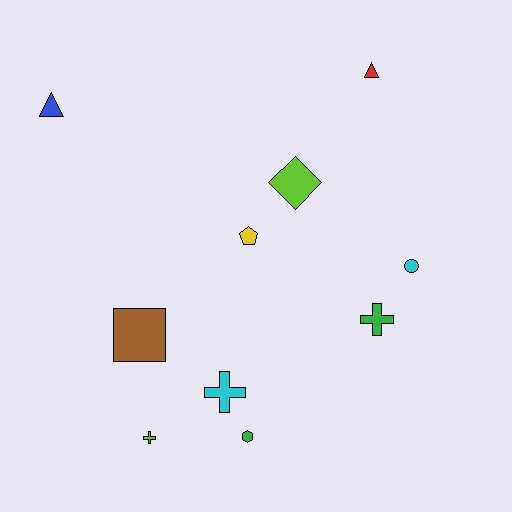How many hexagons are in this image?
There is 1 hexagon.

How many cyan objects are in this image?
There are 2 cyan objects.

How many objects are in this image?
There are 10 objects.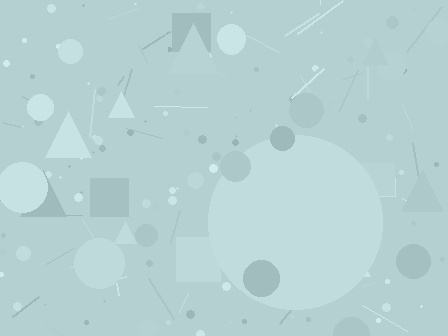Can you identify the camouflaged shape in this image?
The camouflaged shape is a circle.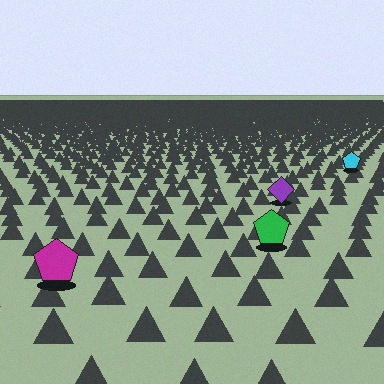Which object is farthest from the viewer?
The cyan pentagon is farthest from the viewer. It appears smaller and the ground texture around it is denser.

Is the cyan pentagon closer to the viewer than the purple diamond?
No. The purple diamond is closer — you can tell from the texture gradient: the ground texture is coarser near it.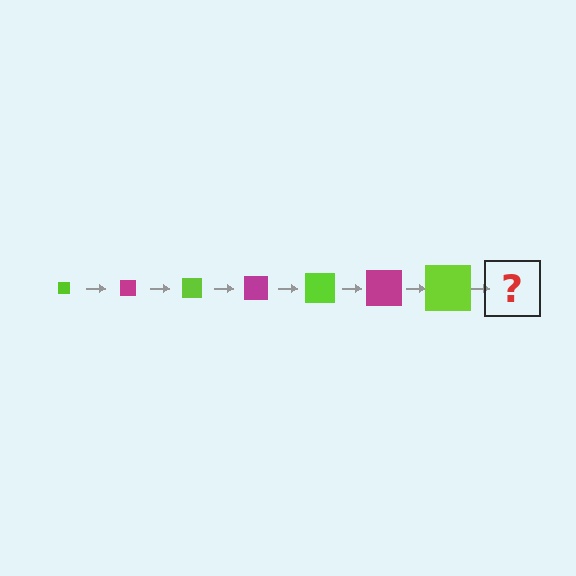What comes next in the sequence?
The next element should be a magenta square, larger than the previous one.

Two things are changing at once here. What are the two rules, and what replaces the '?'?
The two rules are that the square grows larger each step and the color cycles through lime and magenta. The '?' should be a magenta square, larger than the previous one.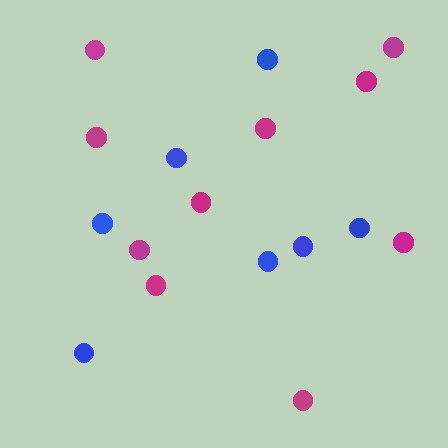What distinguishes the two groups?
There are 2 groups: one group of blue circles (7) and one group of magenta circles (10).